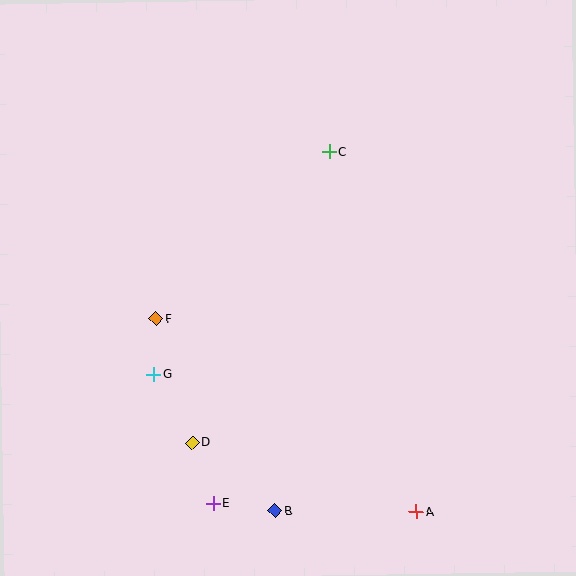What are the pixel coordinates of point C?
Point C is at (329, 152).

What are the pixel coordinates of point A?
Point A is at (416, 512).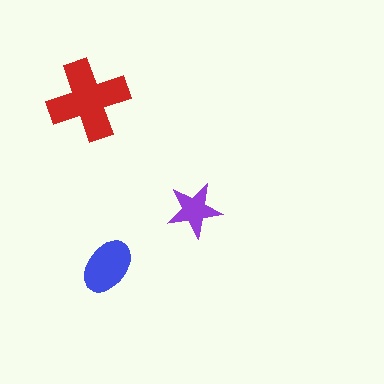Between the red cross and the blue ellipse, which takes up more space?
The red cross.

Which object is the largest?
The red cross.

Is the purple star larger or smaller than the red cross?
Smaller.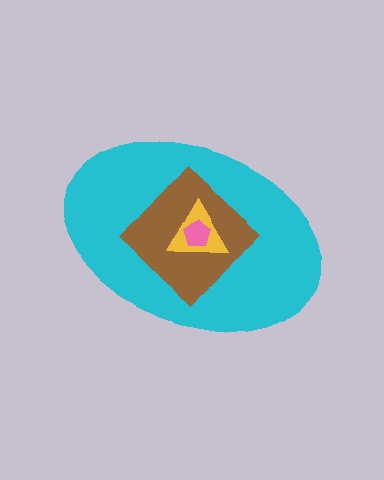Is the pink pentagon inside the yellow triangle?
Yes.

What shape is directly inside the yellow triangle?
The pink pentagon.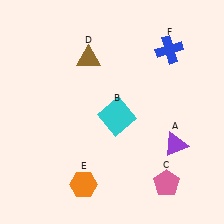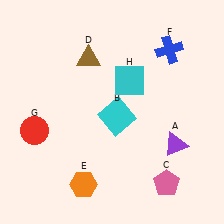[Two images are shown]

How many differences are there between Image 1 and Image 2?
There are 2 differences between the two images.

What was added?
A red circle (G), a cyan square (H) were added in Image 2.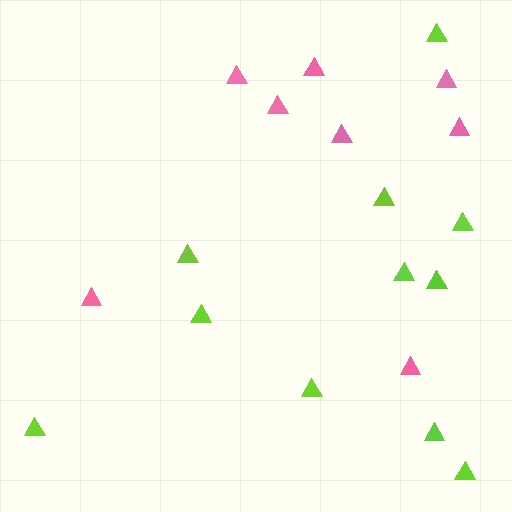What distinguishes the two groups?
There are 2 groups: one group of pink triangles (8) and one group of lime triangles (11).